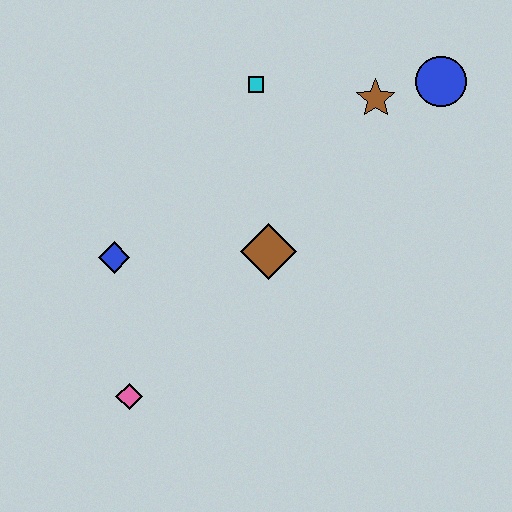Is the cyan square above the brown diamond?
Yes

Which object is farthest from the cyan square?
The pink diamond is farthest from the cyan square.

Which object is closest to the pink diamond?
The blue diamond is closest to the pink diamond.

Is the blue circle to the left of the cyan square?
No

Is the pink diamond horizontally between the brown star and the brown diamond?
No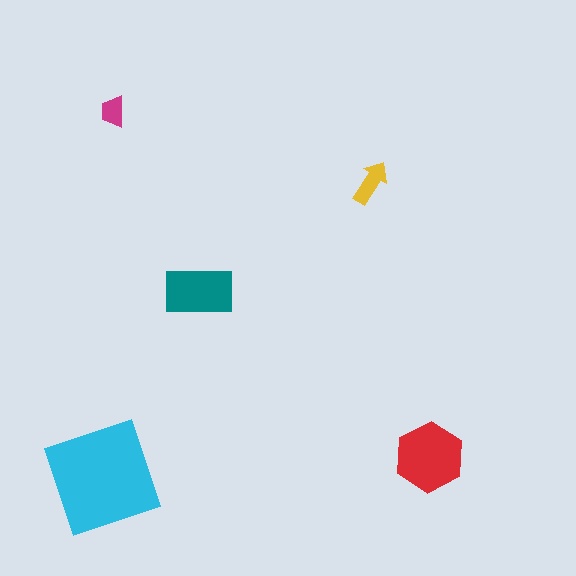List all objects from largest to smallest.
The cyan diamond, the red hexagon, the teal rectangle, the yellow arrow, the magenta trapezoid.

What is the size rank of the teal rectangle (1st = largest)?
3rd.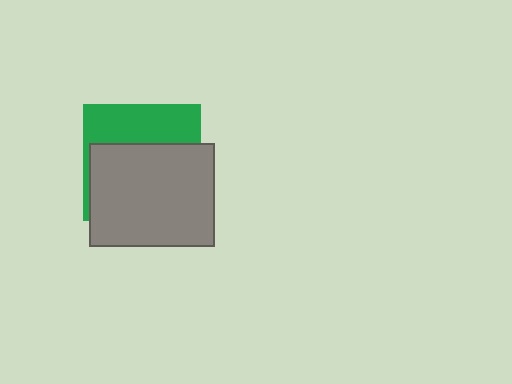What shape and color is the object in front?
The object in front is a gray rectangle.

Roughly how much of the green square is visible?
A small part of it is visible (roughly 37%).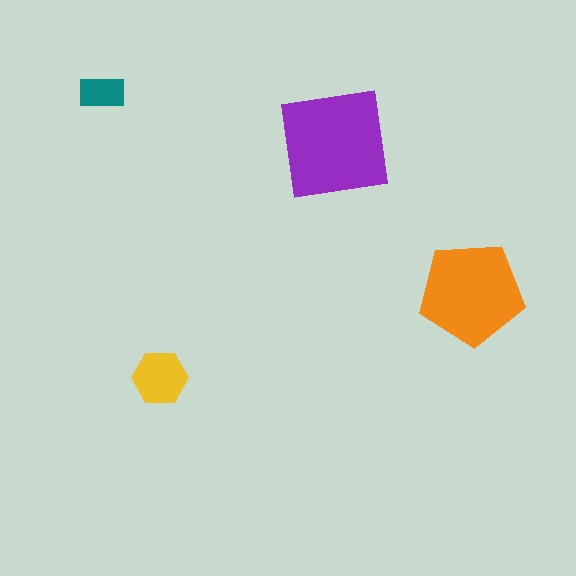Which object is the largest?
The purple square.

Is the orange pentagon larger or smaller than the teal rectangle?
Larger.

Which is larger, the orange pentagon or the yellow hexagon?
The orange pentagon.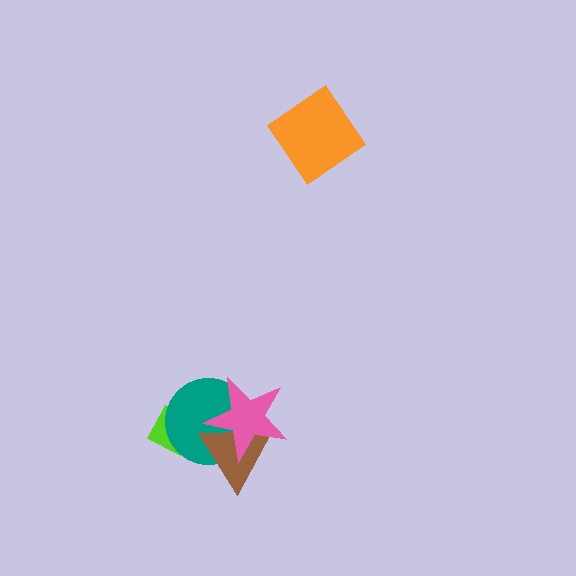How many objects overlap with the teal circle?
3 objects overlap with the teal circle.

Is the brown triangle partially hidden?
Yes, it is partially covered by another shape.